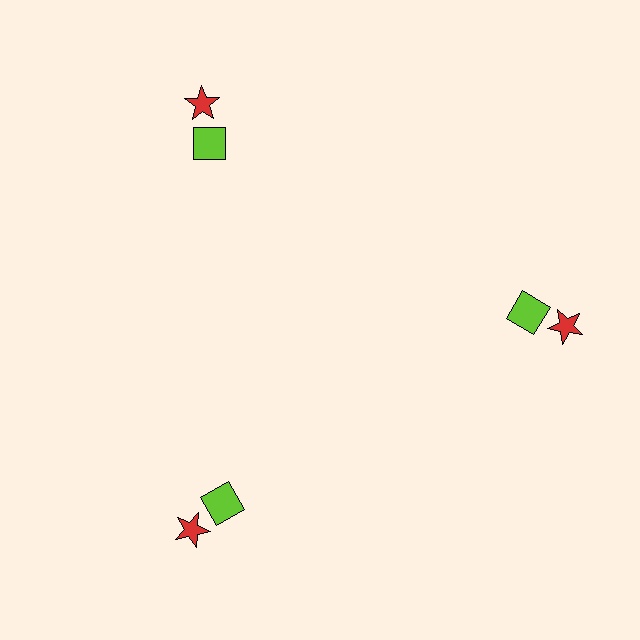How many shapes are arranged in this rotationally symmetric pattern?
There are 6 shapes, arranged in 3 groups of 2.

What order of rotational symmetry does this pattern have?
This pattern has 3-fold rotational symmetry.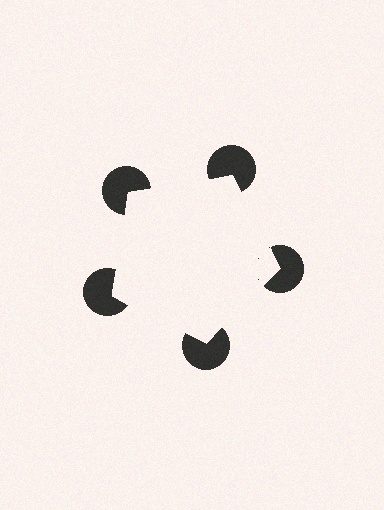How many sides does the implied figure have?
5 sides.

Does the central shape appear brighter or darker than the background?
It typically appears slightly brighter than the background, even though no actual brightness change is drawn.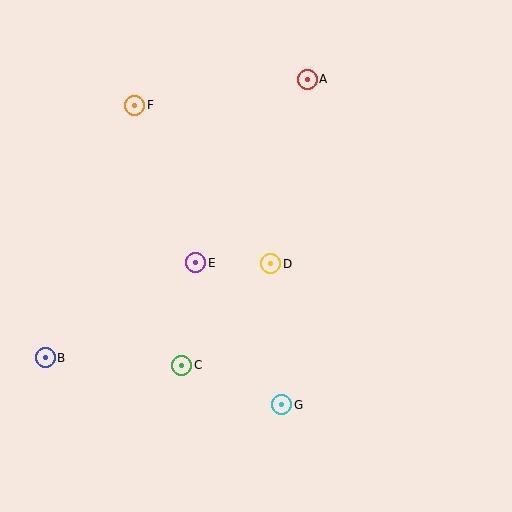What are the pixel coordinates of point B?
Point B is at (45, 358).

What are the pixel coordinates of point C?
Point C is at (182, 365).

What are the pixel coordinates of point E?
Point E is at (196, 263).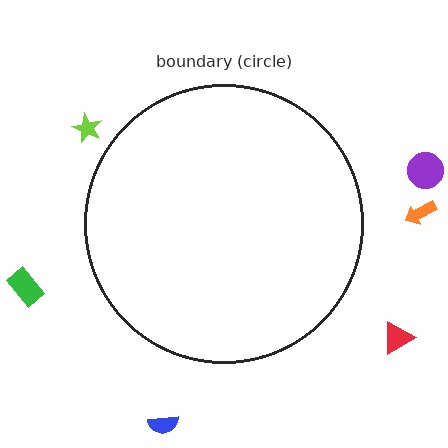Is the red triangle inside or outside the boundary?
Outside.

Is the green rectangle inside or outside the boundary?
Outside.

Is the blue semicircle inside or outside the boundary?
Outside.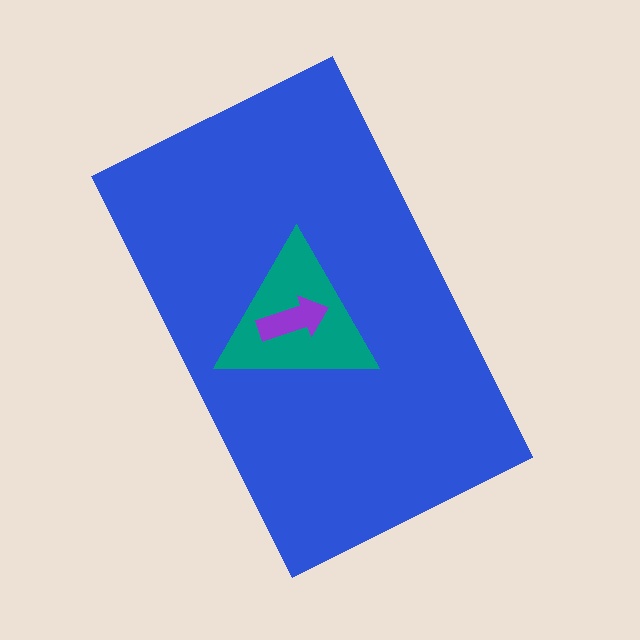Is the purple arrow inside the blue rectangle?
Yes.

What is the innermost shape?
The purple arrow.